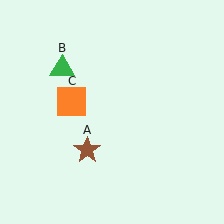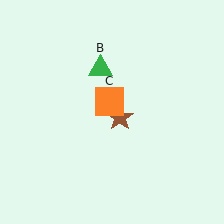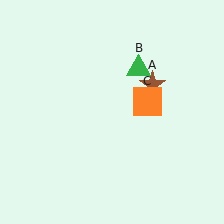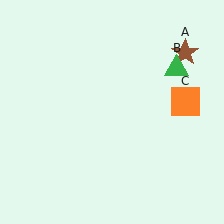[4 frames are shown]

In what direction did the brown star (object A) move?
The brown star (object A) moved up and to the right.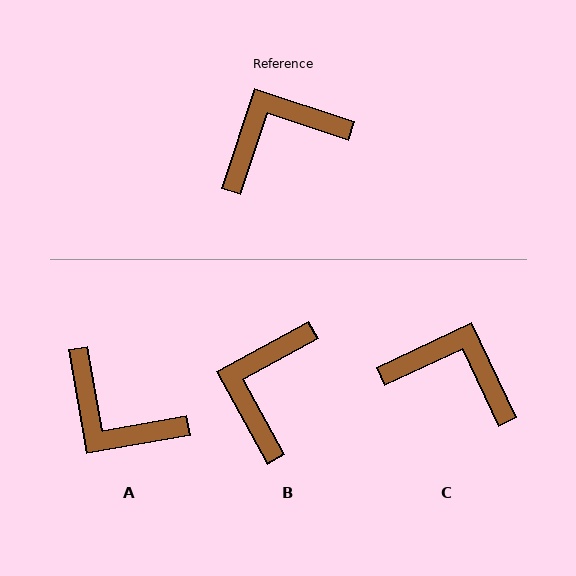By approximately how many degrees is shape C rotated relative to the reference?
Approximately 46 degrees clockwise.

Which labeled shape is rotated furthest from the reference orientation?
A, about 118 degrees away.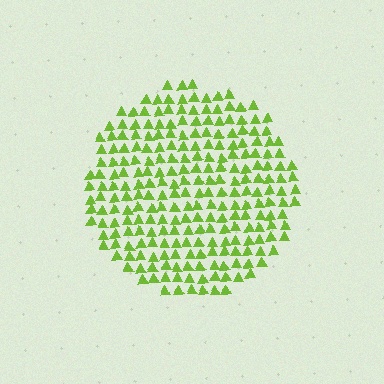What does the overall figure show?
The overall figure shows a circle.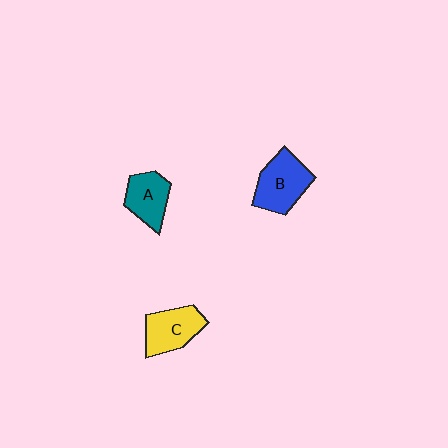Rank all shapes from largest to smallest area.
From largest to smallest: B (blue), C (yellow), A (teal).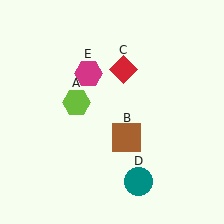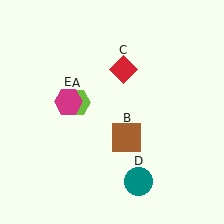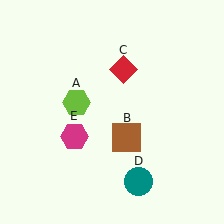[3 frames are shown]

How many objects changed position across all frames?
1 object changed position: magenta hexagon (object E).